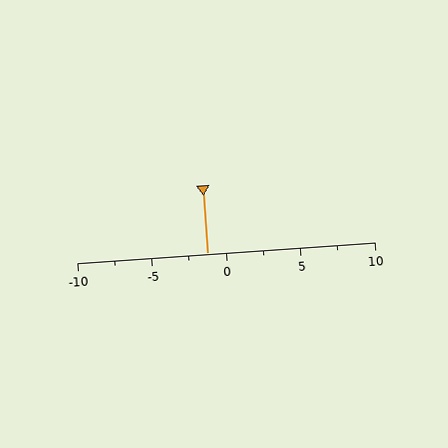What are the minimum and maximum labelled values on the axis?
The axis runs from -10 to 10.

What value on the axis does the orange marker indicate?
The marker indicates approximately -1.2.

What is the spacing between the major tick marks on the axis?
The major ticks are spaced 5 apart.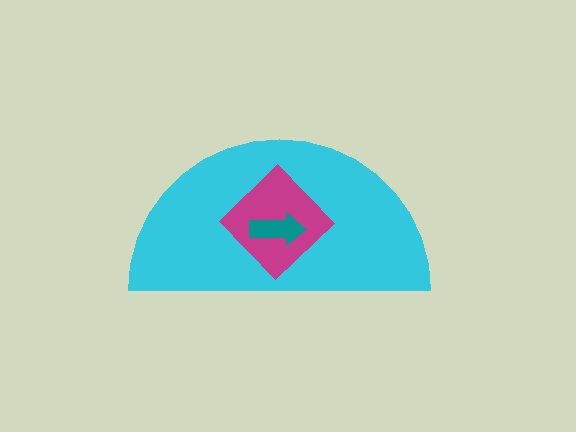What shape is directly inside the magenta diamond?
The teal arrow.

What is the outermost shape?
The cyan semicircle.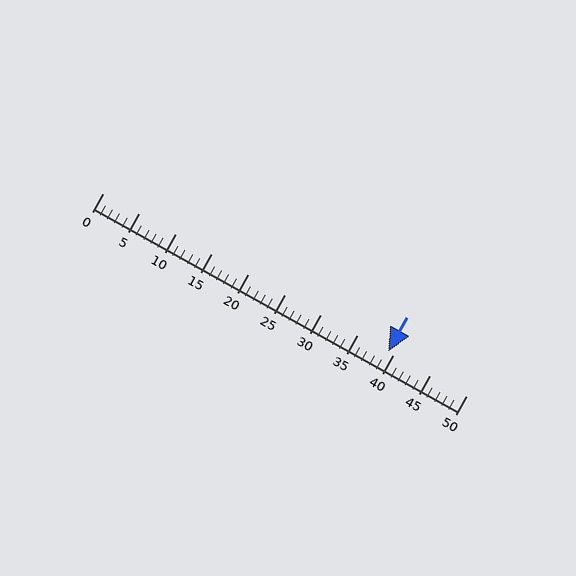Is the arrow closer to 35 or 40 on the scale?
The arrow is closer to 40.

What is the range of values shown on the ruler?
The ruler shows values from 0 to 50.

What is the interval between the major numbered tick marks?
The major tick marks are spaced 5 units apart.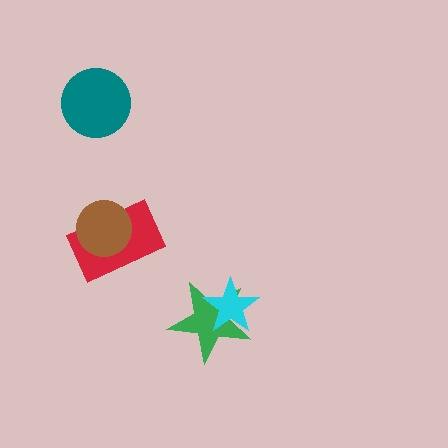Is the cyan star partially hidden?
No, no other shape covers it.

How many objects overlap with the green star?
1 object overlaps with the green star.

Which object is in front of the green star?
The cyan star is in front of the green star.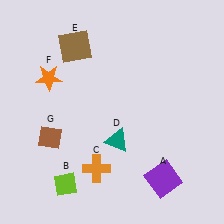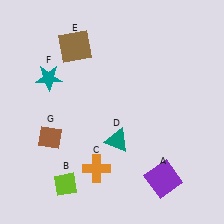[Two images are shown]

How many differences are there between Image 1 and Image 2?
There is 1 difference between the two images.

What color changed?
The star (F) changed from orange in Image 1 to teal in Image 2.